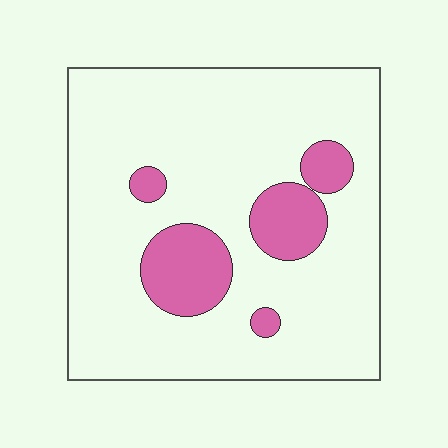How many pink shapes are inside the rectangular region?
5.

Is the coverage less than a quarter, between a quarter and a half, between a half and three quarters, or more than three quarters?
Less than a quarter.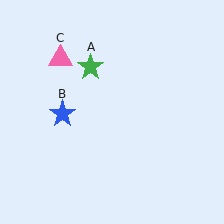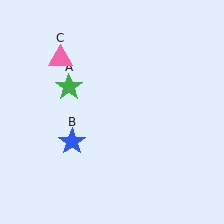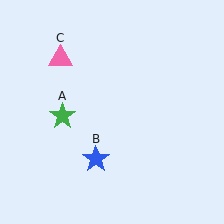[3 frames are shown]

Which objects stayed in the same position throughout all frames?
Pink triangle (object C) remained stationary.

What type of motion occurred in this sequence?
The green star (object A), blue star (object B) rotated counterclockwise around the center of the scene.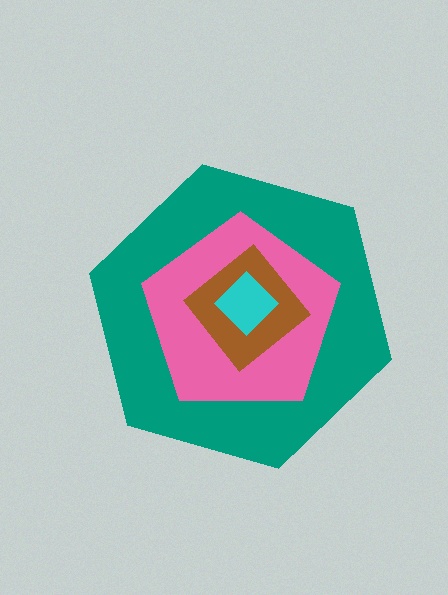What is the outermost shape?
The teal hexagon.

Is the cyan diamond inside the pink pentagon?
Yes.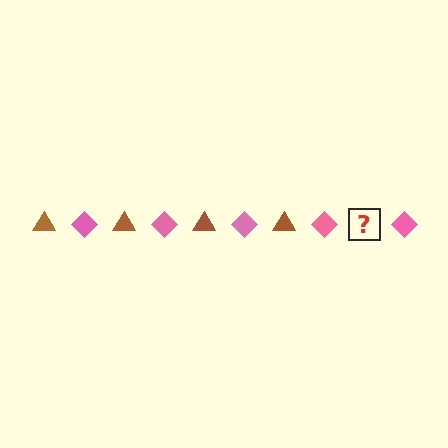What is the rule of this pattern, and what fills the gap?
The rule is that the pattern alternates between brown triangle and pink diamond. The gap should be filled with a brown triangle.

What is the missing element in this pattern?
The missing element is a brown triangle.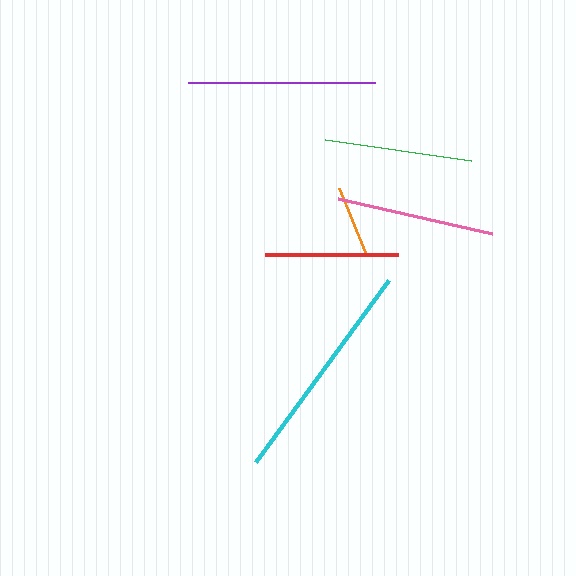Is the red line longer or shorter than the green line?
The green line is longer than the red line.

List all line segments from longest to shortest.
From longest to shortest: cyan, purple, pink, green, red, orange.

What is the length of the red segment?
The red segment is approximately 133 pixels long.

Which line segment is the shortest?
The orange line is the shortest at approximately 69 pixels.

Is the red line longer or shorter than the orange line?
The red line is longer than the orange line.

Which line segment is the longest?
The cyan line is the longest at approximately 225 pixels.